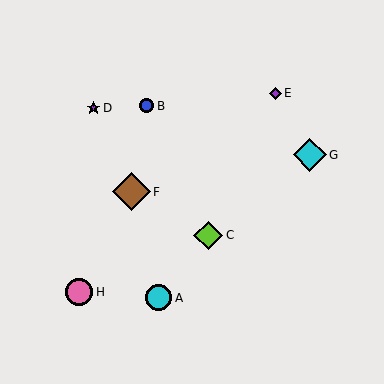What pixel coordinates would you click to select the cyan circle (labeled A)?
Click at (159, 298) to select the cyan circle A.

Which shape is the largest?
The brown diamond (labeled F) is the largest.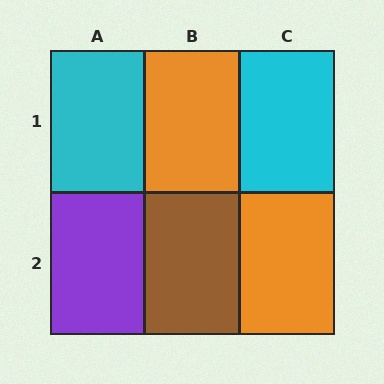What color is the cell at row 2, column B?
Brown.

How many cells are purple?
1 cell is purple.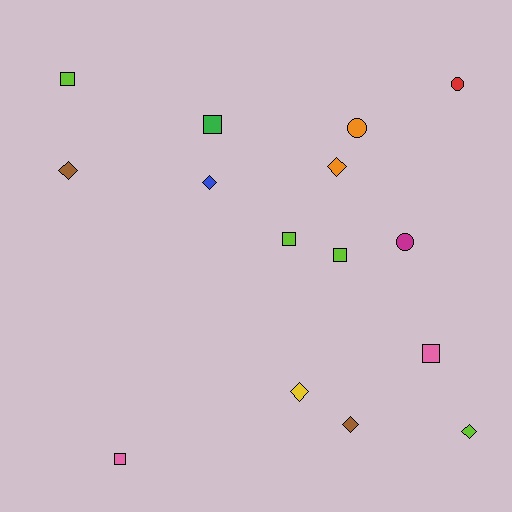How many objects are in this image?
There are 15 objects.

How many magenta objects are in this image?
There is 1 magenta object.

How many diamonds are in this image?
There are 6 diamonds.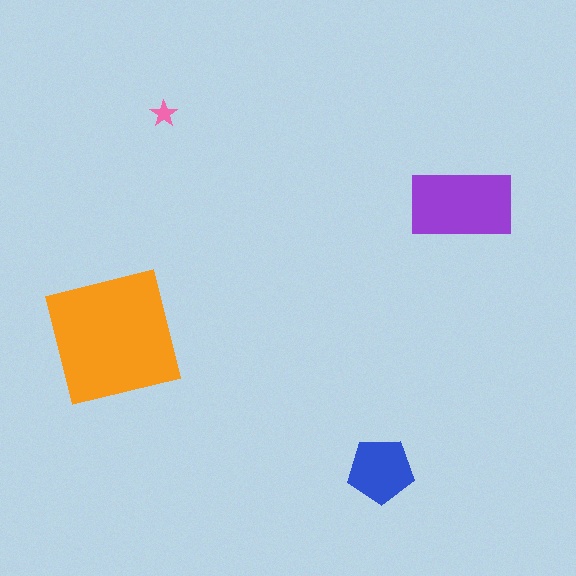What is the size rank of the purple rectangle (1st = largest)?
2nd.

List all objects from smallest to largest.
The pink star, the blue pentagon, the purple rectangle, the orange square.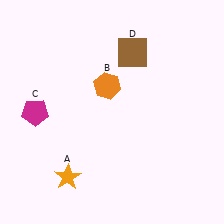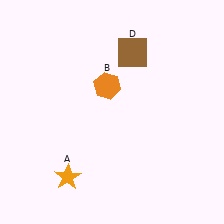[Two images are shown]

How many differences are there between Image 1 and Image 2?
There is 1 difference between the two images.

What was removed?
The magenta pentagon (C) was removed in Image 2.